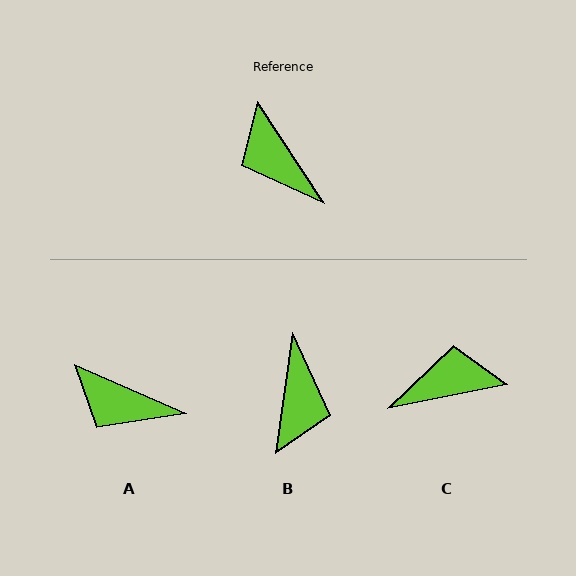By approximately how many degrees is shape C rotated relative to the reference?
Approximately 112 degrees clockwise.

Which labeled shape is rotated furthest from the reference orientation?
B, about 139 degrees away.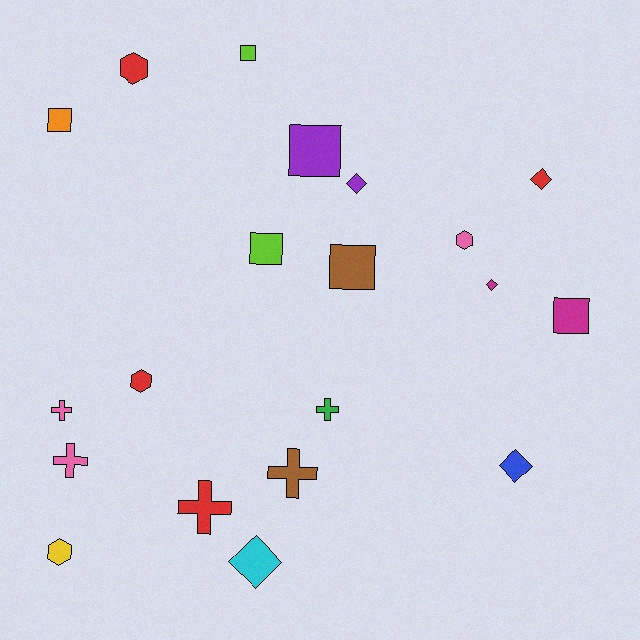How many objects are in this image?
There are 20 objects.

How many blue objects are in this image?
There is 1 blue object.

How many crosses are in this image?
There are 5 crosses.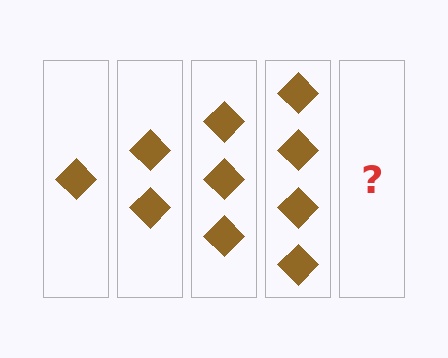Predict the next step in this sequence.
The next step is 5 diamonds.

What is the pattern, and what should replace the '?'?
The pattern is that each step adds one more diamond. The '?' should be 5 diamonds.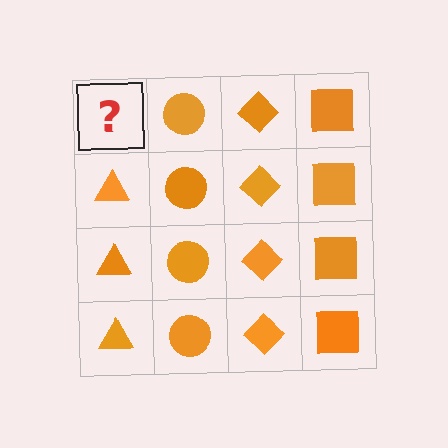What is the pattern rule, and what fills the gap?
The rule is that each column has a consistent shape. The gap should be filled with an orange triangle.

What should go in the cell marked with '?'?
The missing cell should contain an orange triangle.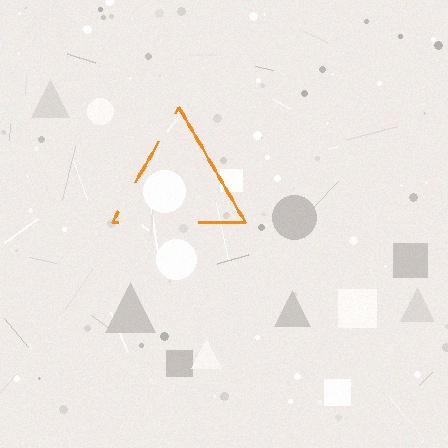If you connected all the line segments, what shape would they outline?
They would outline a triangle.